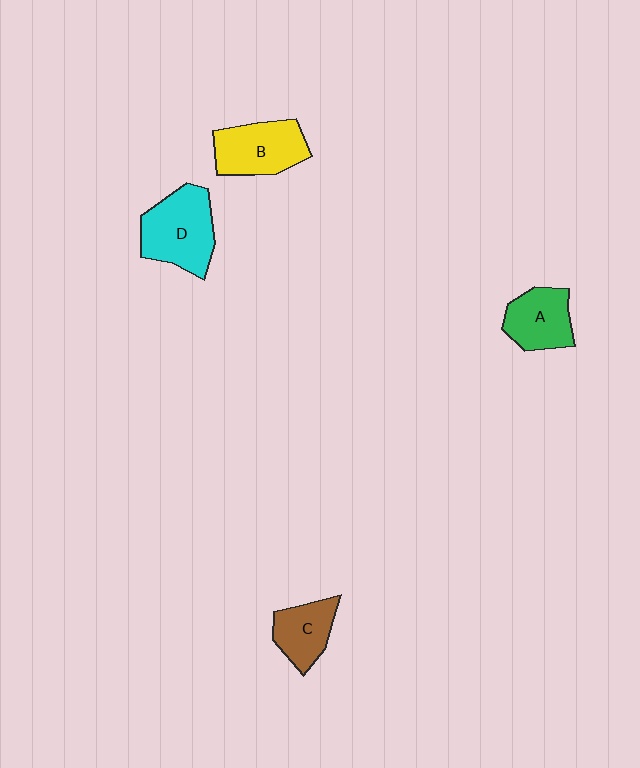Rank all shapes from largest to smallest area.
From largest to smallest: D (cyan), B (yellow), A (green), C (brown).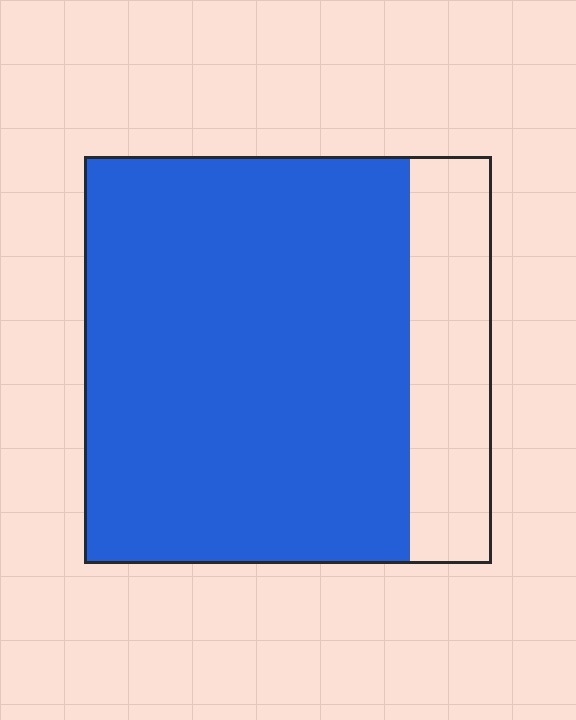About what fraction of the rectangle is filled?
About four fifths (4/5).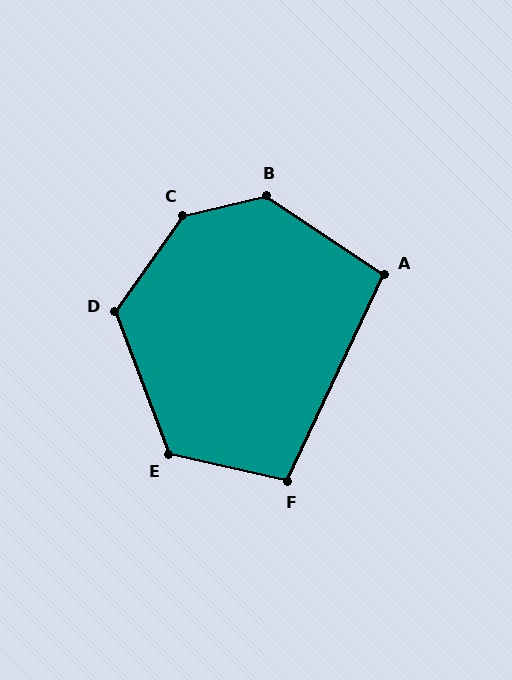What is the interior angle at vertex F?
Approximately 103 degrees (obtuse).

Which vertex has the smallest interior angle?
A, at approximately 98 degrees.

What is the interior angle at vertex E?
Approximately 123 degrees (obtuse).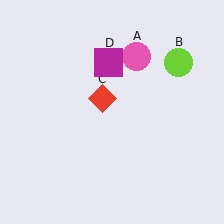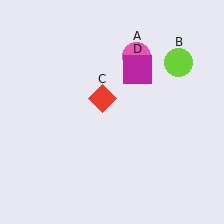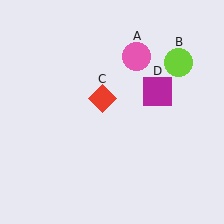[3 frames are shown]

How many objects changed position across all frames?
1 object changed position: magenta square (object D).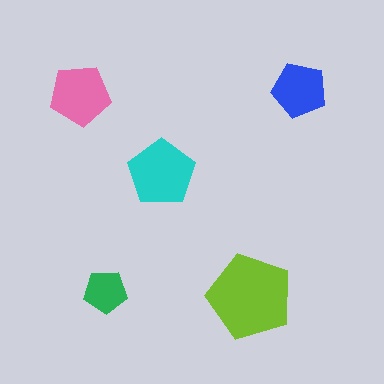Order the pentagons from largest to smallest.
the lime one, the cyan one, the pink one, the blue one, the green one.